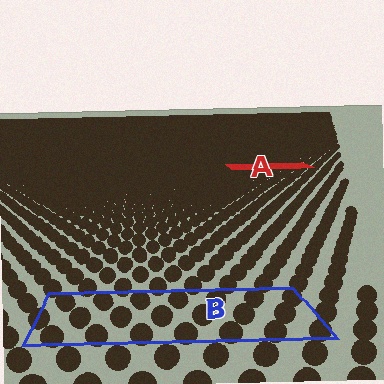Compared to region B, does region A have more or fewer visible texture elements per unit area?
Region A has more texture elements per unit area — they are packed more densely because it is farther away.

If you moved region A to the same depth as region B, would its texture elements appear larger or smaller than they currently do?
They would appear larger. At a closer depth, the same texture elements are projected at a bigger on-screen size.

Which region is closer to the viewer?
Region B is closer. The texture elements there are larger and more spread out.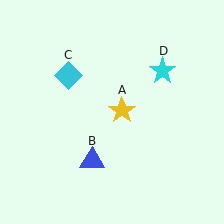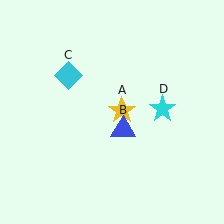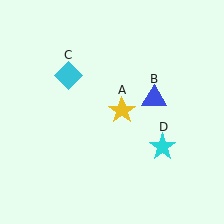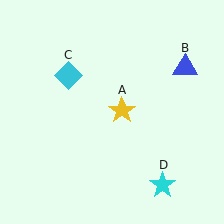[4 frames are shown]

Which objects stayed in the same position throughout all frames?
Yellow star (object A) and cyan diamond (object C) remained stationary.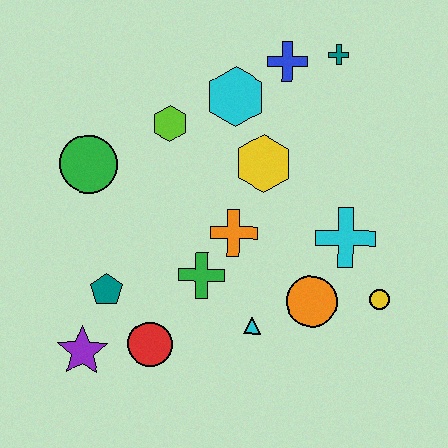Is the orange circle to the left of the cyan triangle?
No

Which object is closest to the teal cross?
The blue cross is closest to the teal cross.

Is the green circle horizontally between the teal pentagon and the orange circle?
No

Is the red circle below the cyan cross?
Yes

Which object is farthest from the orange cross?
The teal cross is farthest from the orange cross.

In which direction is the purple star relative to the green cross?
The purple star is to the left of the green cross.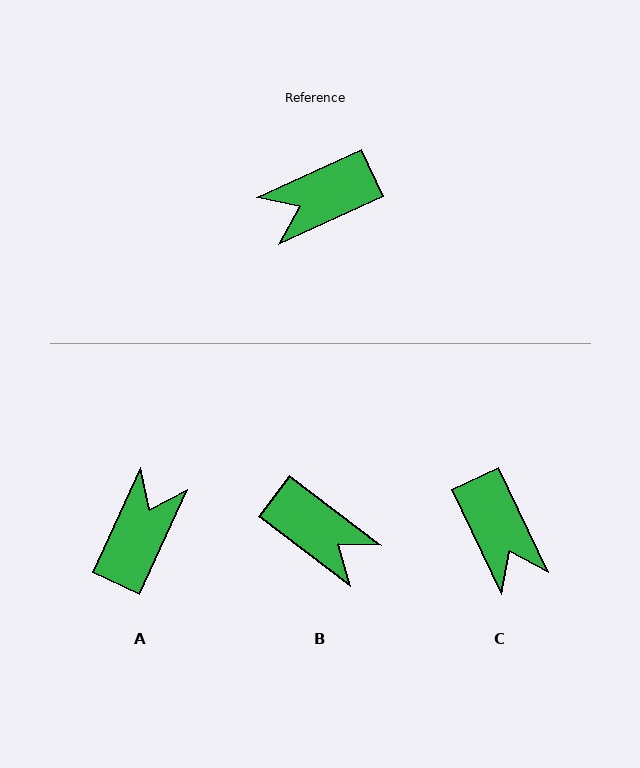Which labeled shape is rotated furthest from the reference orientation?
A, about 140 degrees away.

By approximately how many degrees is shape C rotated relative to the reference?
Approximately 90 degrees counter-clockwise.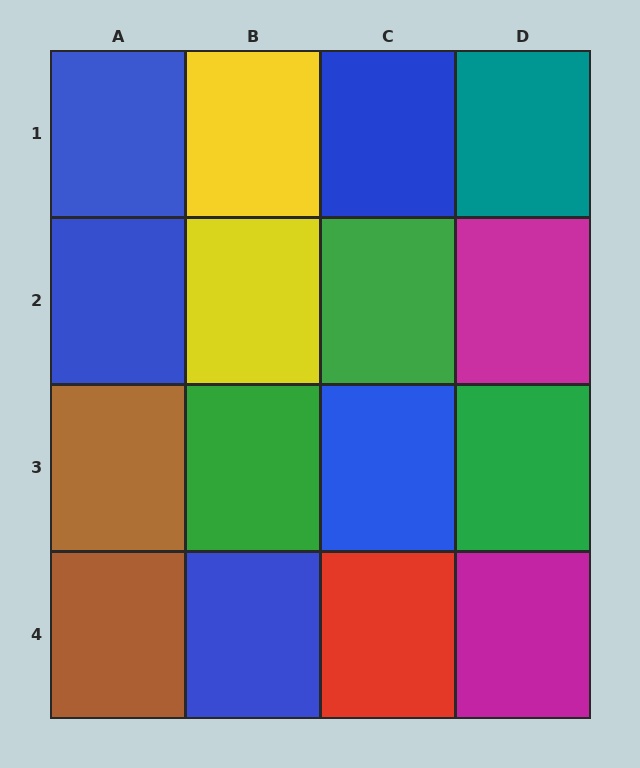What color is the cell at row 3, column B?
Green.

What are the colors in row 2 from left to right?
Blue, yellow, green, magenta.